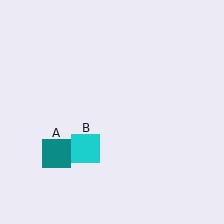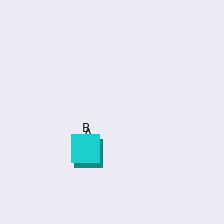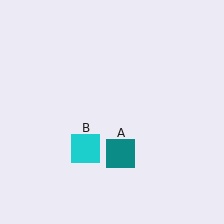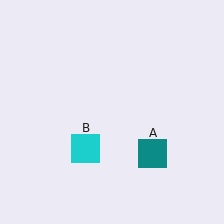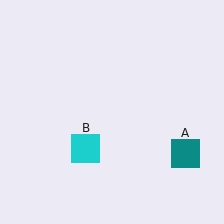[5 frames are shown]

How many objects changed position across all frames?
1 object changed position: teal square (object A).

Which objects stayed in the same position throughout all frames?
Cyan square (object B) remained stationary.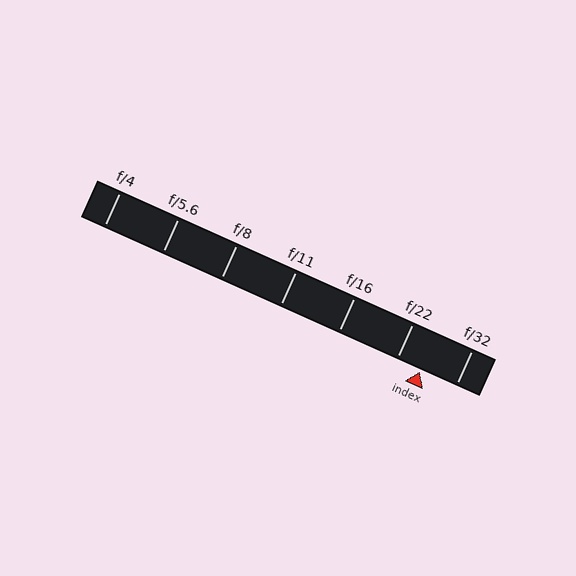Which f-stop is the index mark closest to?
The index mark is closest to f/22.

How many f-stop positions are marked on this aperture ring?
There are 7 f-stop positions marked.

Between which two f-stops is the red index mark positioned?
The index mark is between f/22 and f/32.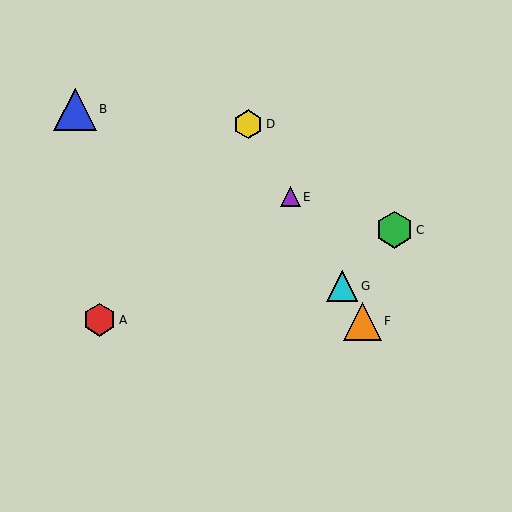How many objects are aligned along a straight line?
4 objects (D, E, F, G) are aligned along a straight line.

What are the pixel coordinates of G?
Object G is at (342, 286).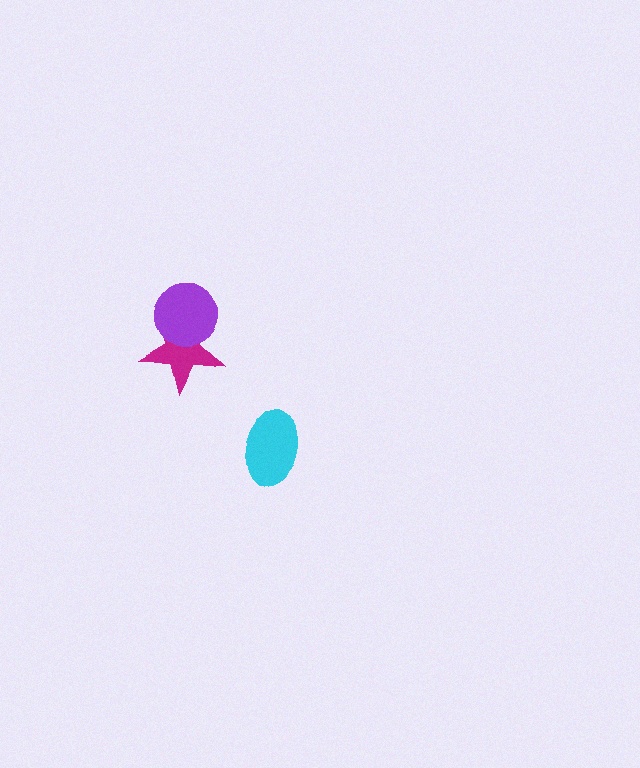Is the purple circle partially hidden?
No, no other shape covers it.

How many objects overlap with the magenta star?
1 object overlaps with the magenta star.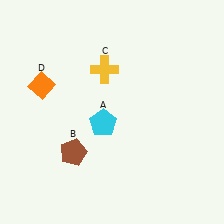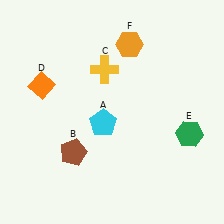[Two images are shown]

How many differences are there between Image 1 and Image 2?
There are 2 differences between the two images.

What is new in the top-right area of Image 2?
An orange hexagon (F) was added in the top-right area of Image 2.